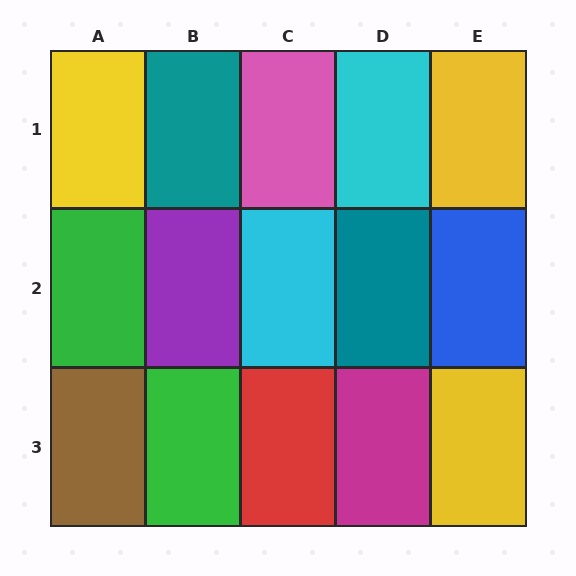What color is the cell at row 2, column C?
Cyan.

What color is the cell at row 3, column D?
Magenta.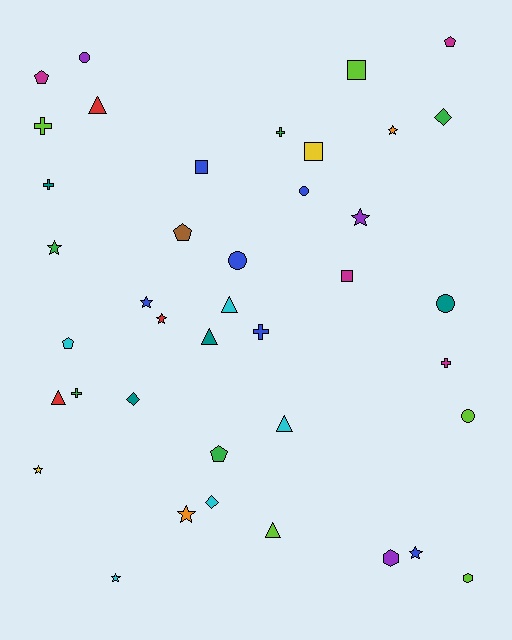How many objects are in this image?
There are 40 objects.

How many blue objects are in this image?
There are 6 blue objects.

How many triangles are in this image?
There are 6 triangles.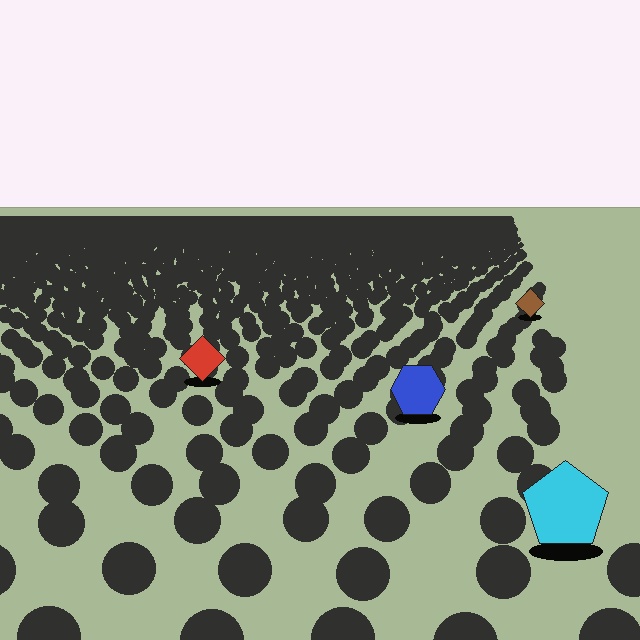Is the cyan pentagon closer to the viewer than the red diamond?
Yes. The cyan pentagon is closer — you can tell from the texture gradient: the ground texture is coarser near it.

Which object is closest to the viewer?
The cyan pentagon is closest. The texture marks near it are larger and more spread out.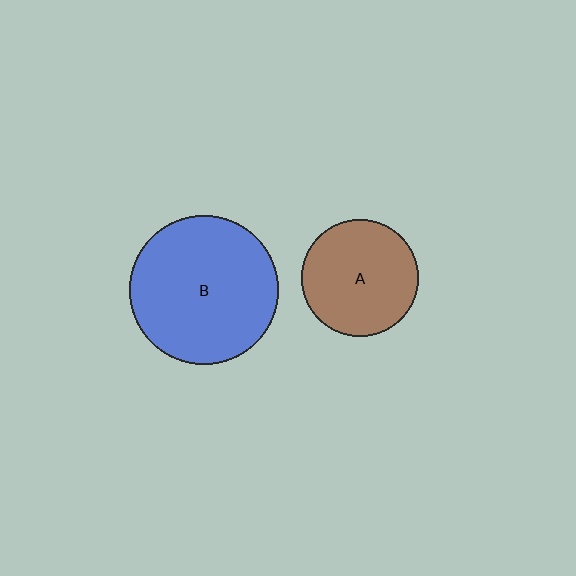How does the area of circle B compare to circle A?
Approximately 1.6 times.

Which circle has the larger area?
Circle B (blue).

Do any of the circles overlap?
No, none of the circles overlap.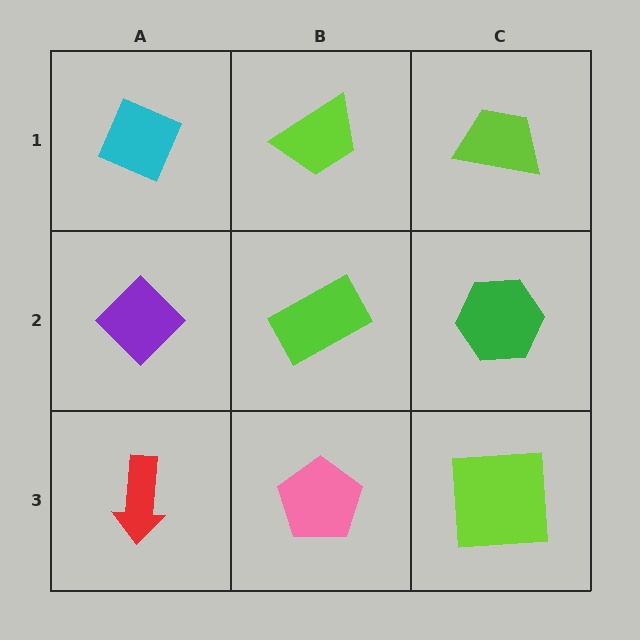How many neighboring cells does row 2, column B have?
4.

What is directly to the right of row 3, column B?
A lime square.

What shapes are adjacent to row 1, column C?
A green hexagon (row 2, column C), a lime trapezoid (row 1, column B).